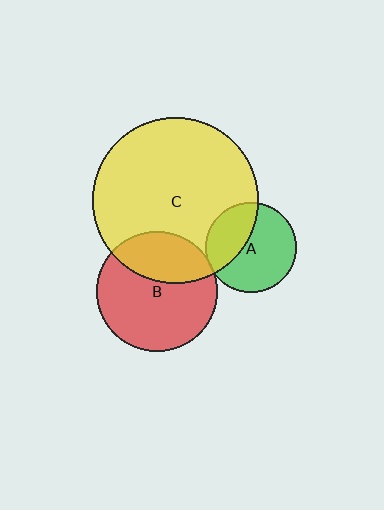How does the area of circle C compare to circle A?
Approximately 3.4 times.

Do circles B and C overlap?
Yes.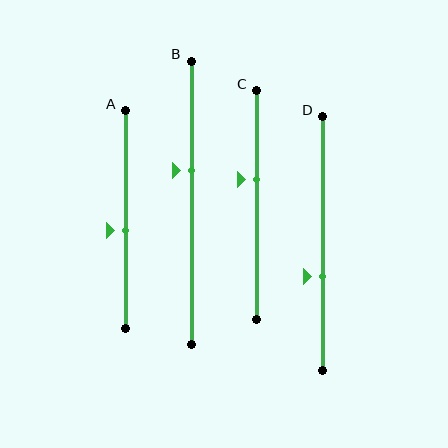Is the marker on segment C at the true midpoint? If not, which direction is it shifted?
No, the marker on segment C is shifted upward by about 11% of the segment length.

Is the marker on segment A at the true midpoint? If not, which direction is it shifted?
No, the marker on segment A is shifted downward by about 5% of the segment length.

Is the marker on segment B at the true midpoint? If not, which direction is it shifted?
No, the marker on segment B is shifted upward by about 11% of the segment length.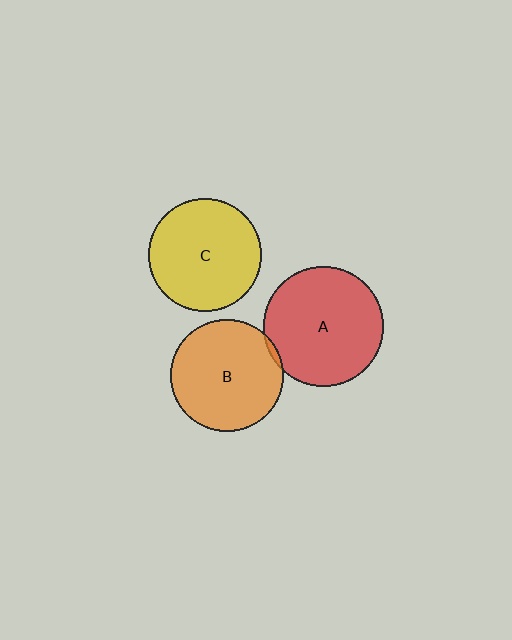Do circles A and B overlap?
Yes.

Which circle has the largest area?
Circle A (red).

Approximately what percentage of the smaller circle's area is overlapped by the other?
Approximately 5%.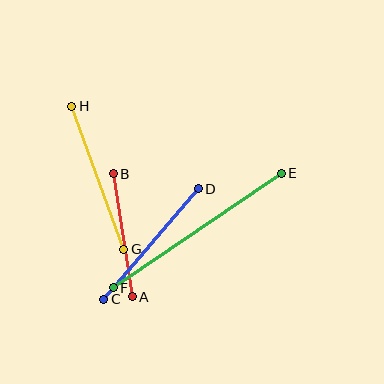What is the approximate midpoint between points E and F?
The midpoint is at approximately (197, 231) pixels.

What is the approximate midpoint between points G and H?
The midpoint is at approximately (98, 178) pixels.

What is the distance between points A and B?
The distance is approximately 124 pixels.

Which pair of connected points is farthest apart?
Points E and F are farthest apart.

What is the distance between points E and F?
The distance is approximately 203 pixels.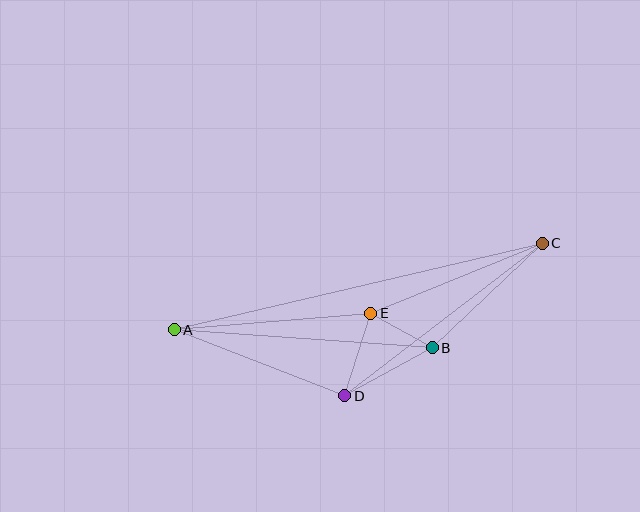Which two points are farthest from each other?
Points A and C are farthest from each other.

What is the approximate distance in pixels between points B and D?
The distance between B and D is approximately 100 pixels.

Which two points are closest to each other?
Points B and E are closest to each other.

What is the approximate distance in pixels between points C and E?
The distance between C and E is approximately 185 pixels.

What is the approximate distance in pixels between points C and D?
The distance between C and D is approximately 249 pixels.